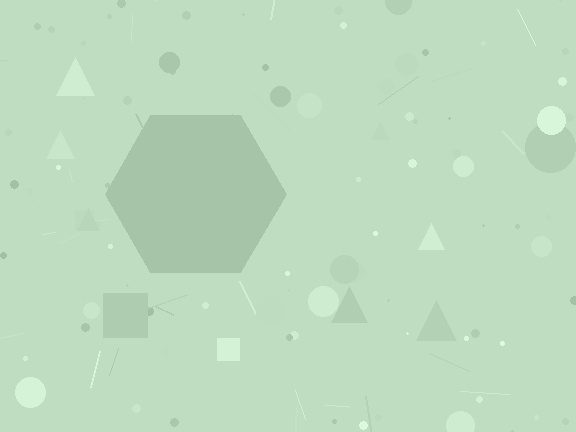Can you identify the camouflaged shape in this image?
The camouflaged shape is a hexagon.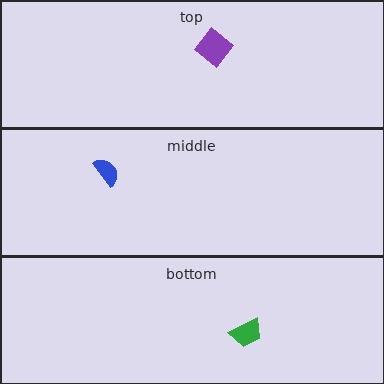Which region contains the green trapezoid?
The bottom region.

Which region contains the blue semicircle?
The middle region.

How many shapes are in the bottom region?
1.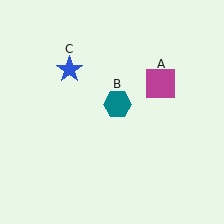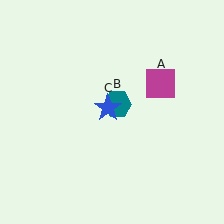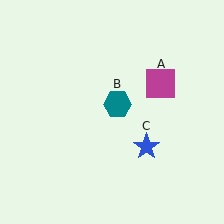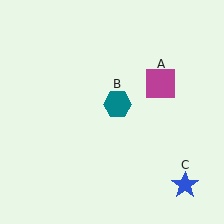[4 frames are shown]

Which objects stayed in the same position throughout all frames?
Magenta square (object A) and teal hexagon (object B) remained stationary.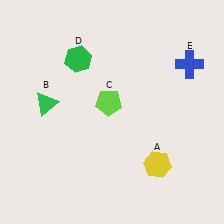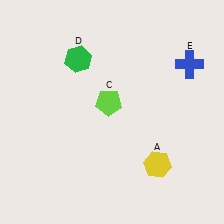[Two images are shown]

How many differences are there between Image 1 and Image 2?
There is 1 difference between the two images.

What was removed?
The green triangle (B) was removed in Image 2.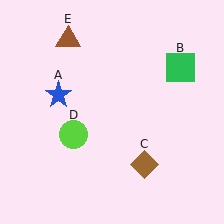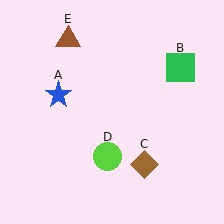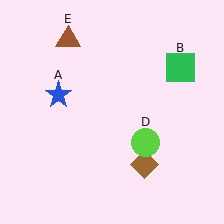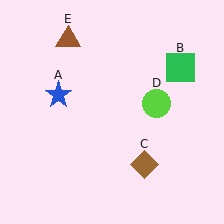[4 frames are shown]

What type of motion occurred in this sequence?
The lime circle (object D) rotated counterclockwise around the center of the scene.